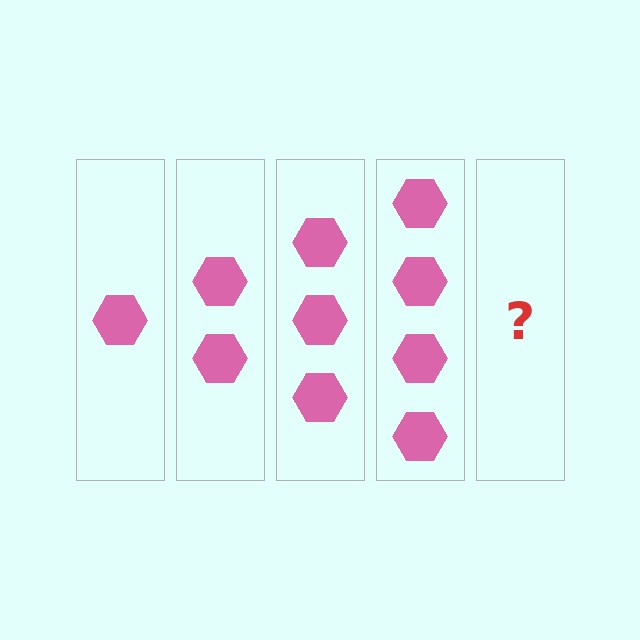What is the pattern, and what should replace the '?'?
The pattern is that each step adds one more hexagon. The '?' should be 5 hexagons.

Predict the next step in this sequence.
The next step is 5 hexagons.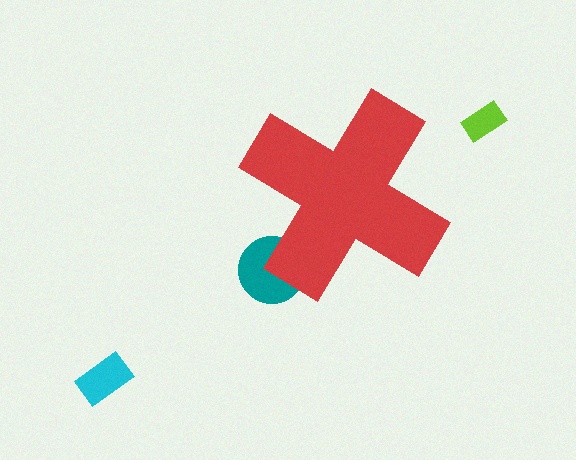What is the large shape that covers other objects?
A red cross.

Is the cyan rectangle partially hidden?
No, the cyan rectangle is fully visible.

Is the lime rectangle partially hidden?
No, the lime rectangle is fully visible.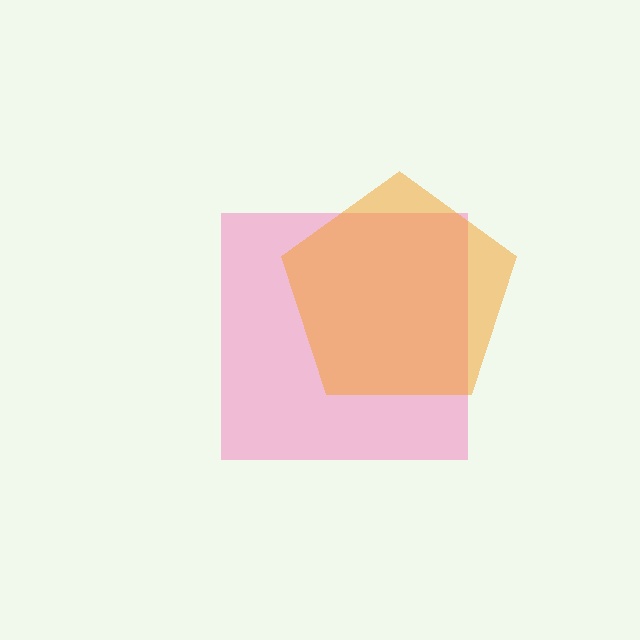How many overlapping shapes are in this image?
There are 2 overlapping shapes in the image.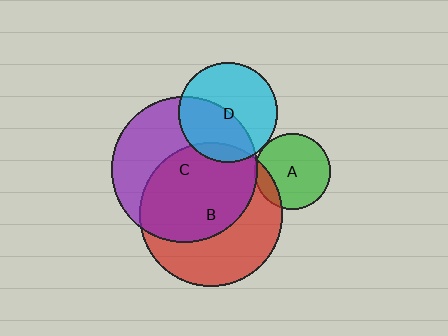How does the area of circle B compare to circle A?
Approximately 3.5 times.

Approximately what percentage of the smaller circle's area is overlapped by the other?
Approximately 5%.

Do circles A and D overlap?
Yes.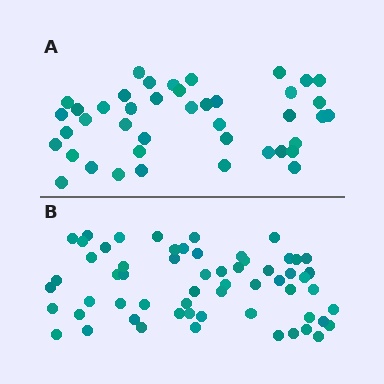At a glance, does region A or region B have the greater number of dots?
Region B (the bottom region) has more dots.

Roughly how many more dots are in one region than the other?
Region B has approximately 20 more dots than region A.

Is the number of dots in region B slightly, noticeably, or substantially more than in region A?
Region B has noticeably more, but not dramatically so. The ratio is roughly 1.4 to 1.